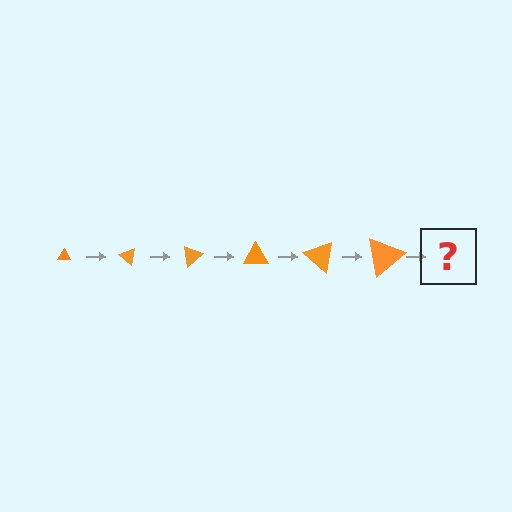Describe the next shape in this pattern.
It should be a triangle, larger than the previous one and rotated 240 degrees from the start.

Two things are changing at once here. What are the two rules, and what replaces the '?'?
The two rules are that the triangle grows larger each step and it rotates 40 degrees each step. The '?' should be a triangle, larger than the previous one and rotated 240 degrees from the start.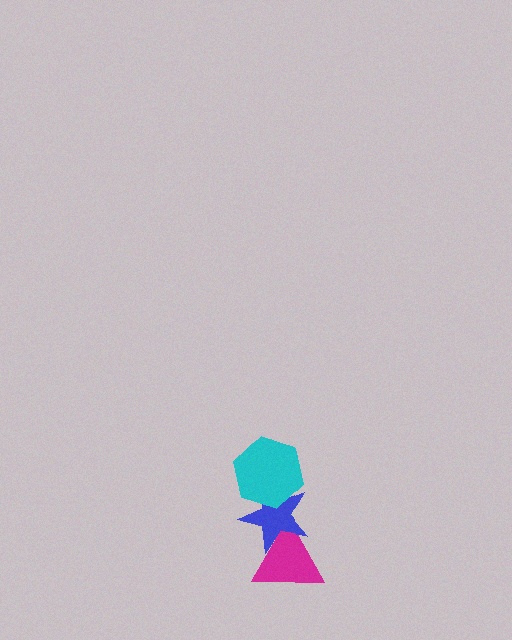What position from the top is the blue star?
The blue star is 2nd from the top.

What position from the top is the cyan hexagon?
The cyan hexagon is 1st from the top.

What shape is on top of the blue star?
The cyan hexagon is on top of the blue star.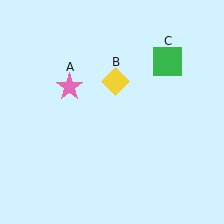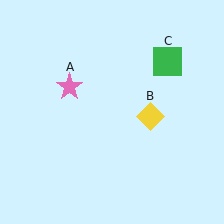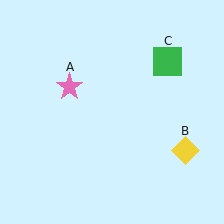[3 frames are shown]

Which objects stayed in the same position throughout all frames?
Pink star (object A) and green square (object C) remained stationary.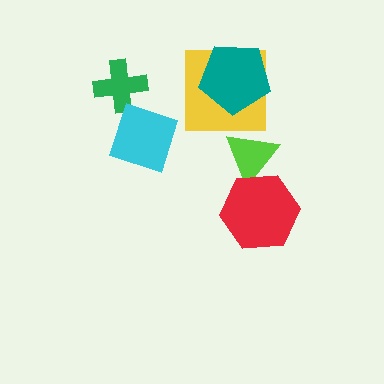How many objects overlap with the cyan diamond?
1 object overlaps with the cyan diamond.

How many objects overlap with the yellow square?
1 object overlaps with the yellow square.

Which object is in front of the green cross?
The cyan diamond is in front of the green cross.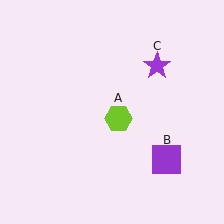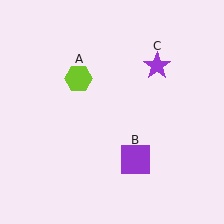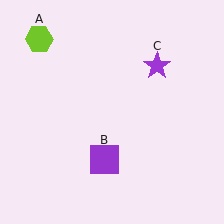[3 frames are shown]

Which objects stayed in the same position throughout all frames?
Purple star (object C) remained stationary.